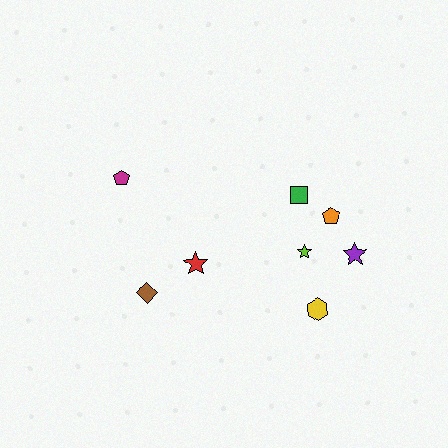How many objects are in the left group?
There are 3 objects.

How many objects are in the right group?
There are 5 objects.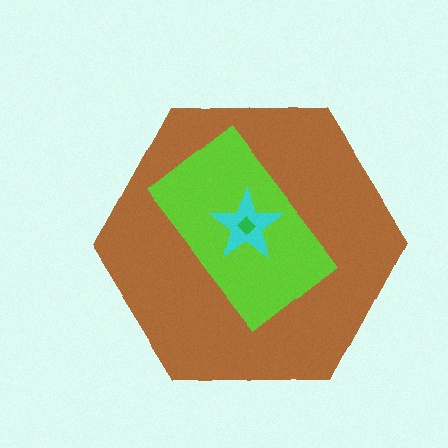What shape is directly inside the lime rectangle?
The cyan star.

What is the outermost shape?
The brown hexagon.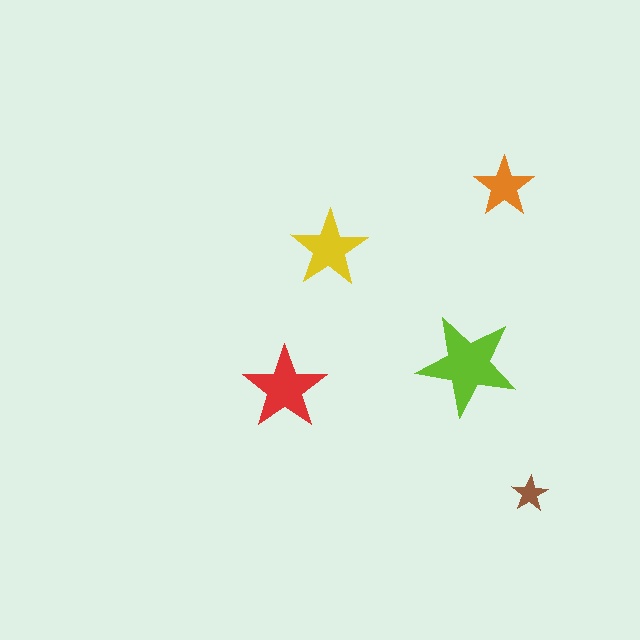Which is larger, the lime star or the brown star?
The lime one.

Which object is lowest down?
The brown star is bottommost.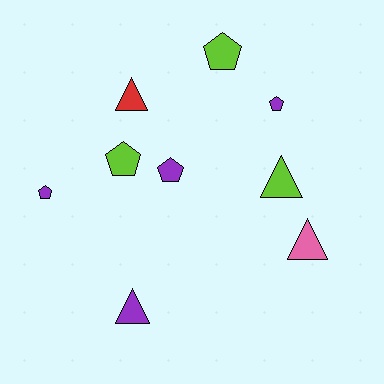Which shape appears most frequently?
Pentagon, with 5 objects.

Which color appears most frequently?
Purple, with 4 objects.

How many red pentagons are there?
There are no red pentagons.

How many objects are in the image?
There are 9 objects.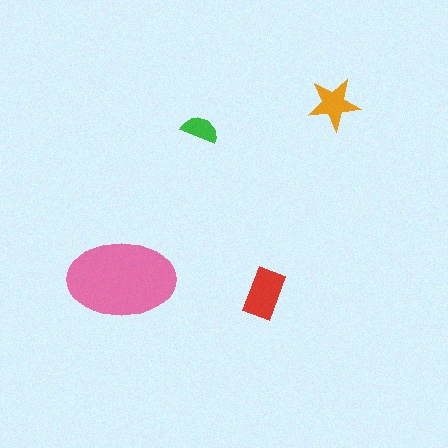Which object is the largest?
The pink ellipse.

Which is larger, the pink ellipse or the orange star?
The pink ellipse.